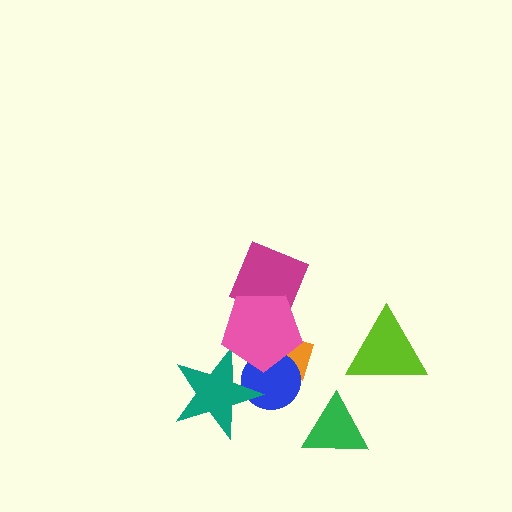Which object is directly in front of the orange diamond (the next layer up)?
The blue circle is directly in front of the orange diamond.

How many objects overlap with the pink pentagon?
4 objects overlap with the pink pentagon.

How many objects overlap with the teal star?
2 objects overlap with the teal star.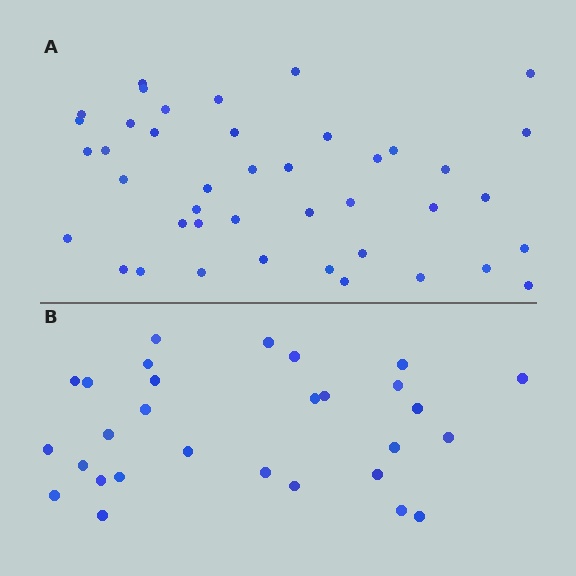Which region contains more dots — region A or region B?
Region A (the top region) has more dots.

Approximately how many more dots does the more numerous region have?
Region A has approximately 15 more dots than region B.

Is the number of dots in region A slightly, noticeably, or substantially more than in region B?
Region A has noticeably more, but not dramatically so. The ratio is roughly 1.4 to 1.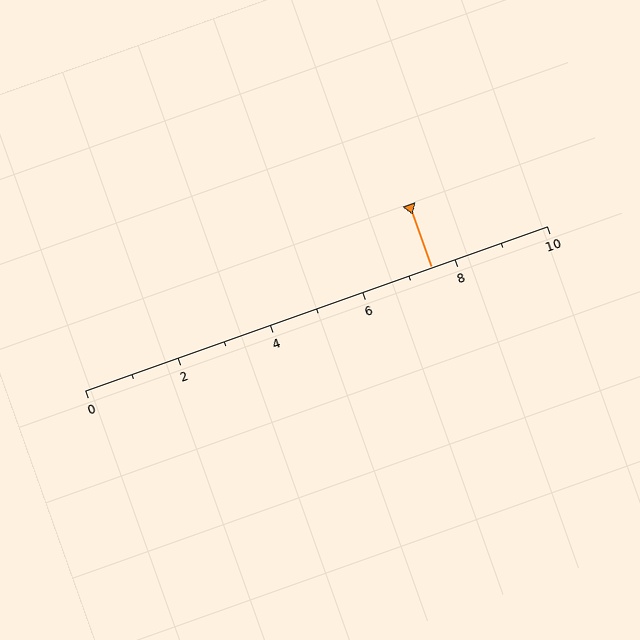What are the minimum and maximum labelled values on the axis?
The axis runs from 0 to 10.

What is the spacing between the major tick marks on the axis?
The major ticks are spaced 2 apart.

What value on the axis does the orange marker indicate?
The marker indicates approximately 7.5.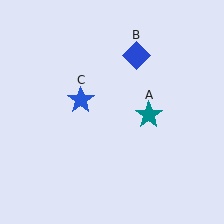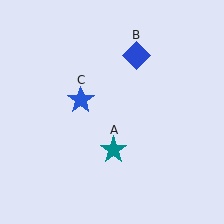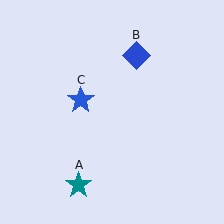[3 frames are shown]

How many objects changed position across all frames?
1 object changed position: teal star (object A).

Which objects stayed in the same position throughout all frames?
Blue diamond (object B) and blue star (object C) remained stationary.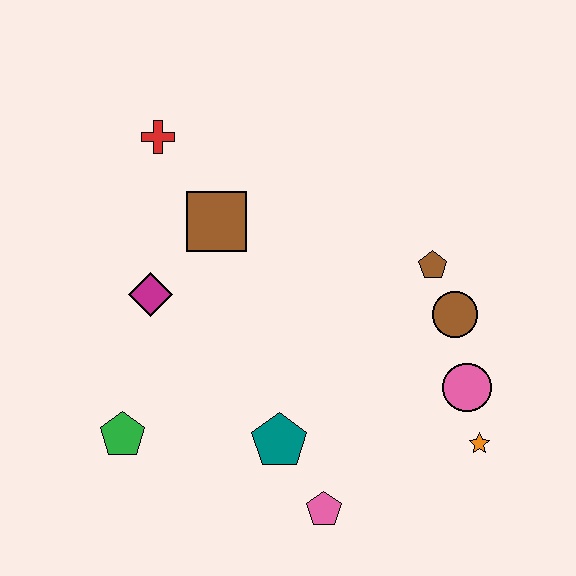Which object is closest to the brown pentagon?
The brown circle is closest to the brown pentagon.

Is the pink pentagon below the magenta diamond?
Yes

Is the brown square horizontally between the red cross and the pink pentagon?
Yes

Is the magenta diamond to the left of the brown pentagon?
Yes